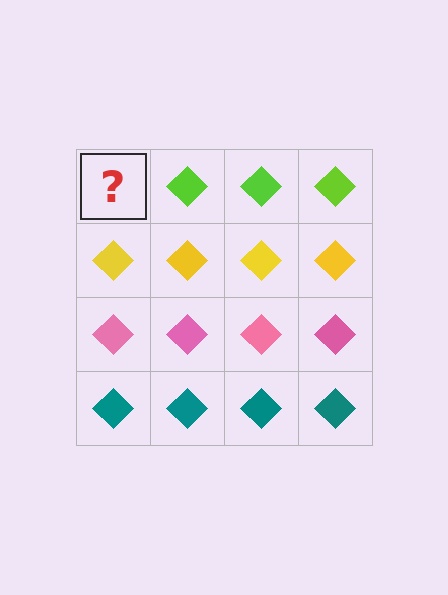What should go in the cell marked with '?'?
The missing cell should contain a lime diamond.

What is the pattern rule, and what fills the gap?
The rule is that each row has a consistent color. The gap should be filled with a lime diamond.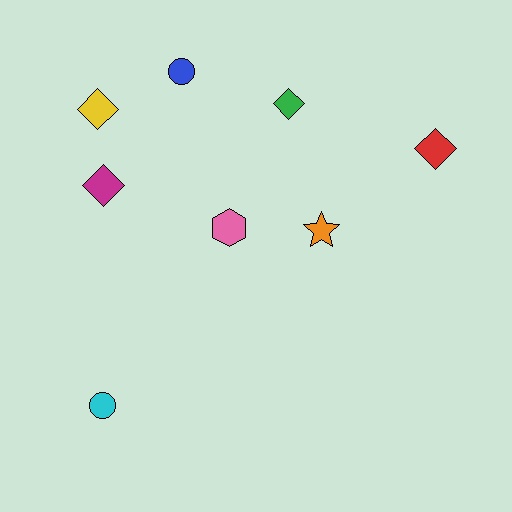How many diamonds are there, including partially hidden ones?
There are 4 diamonds.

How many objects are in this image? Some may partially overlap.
There are 8 objects.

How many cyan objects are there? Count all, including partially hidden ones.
There is 1 cyan object.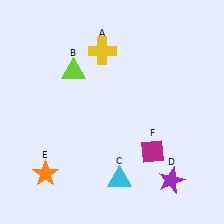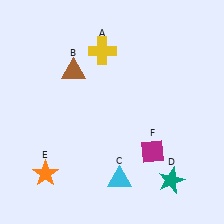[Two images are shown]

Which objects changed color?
B changed from lime to brown. D changed from purple to teal.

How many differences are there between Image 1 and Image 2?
There are 2 differences between the two images.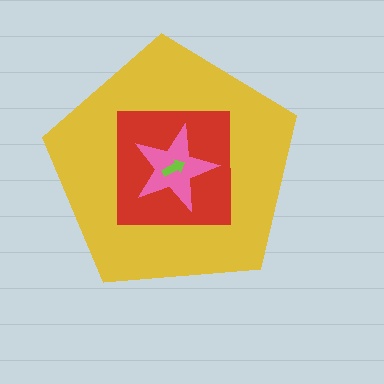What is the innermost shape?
The lime arrow.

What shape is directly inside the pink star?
The lime arrow.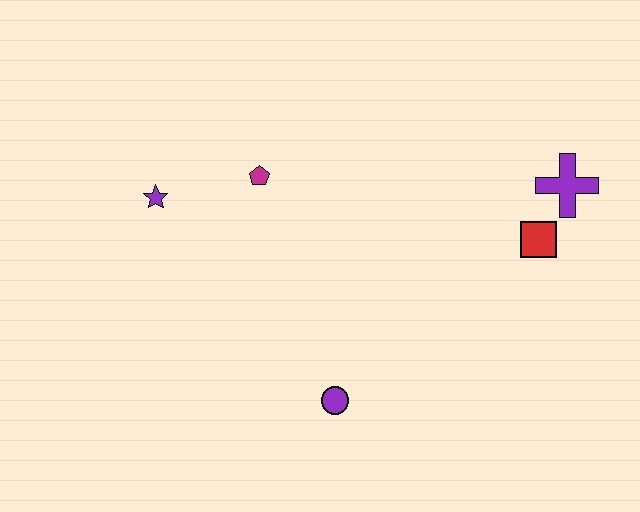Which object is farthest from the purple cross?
The purple star is farthest from the purple cross.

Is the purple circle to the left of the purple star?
No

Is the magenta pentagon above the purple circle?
Yes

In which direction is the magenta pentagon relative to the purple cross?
The magenta pentagon is to the left of the purple cross.